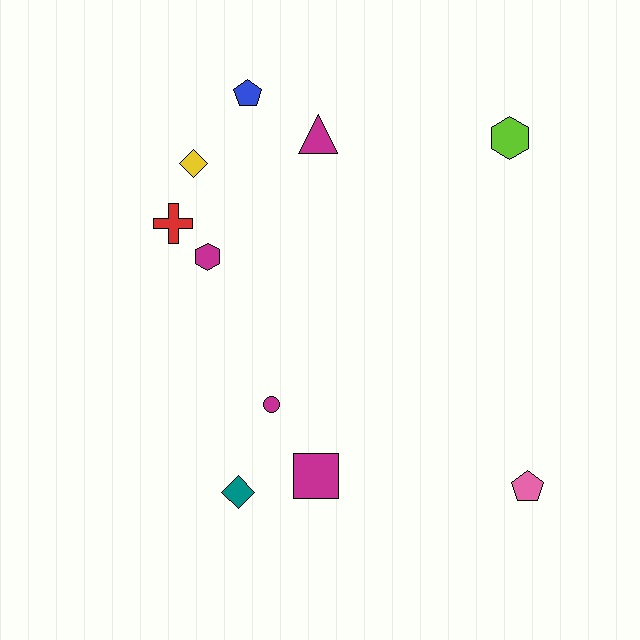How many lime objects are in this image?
There is 1 lime object.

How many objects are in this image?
There are 10 objects.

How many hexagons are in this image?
There are 2 hexagons.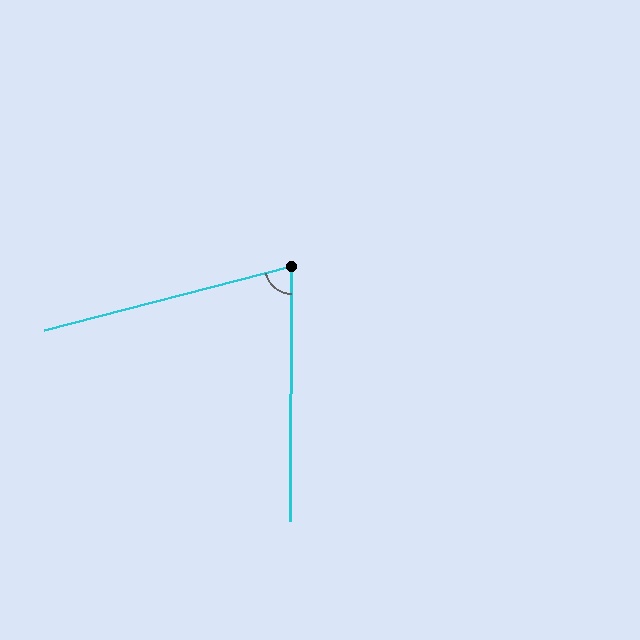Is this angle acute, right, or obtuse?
It is acute.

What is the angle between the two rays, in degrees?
Approximately 75 degrees.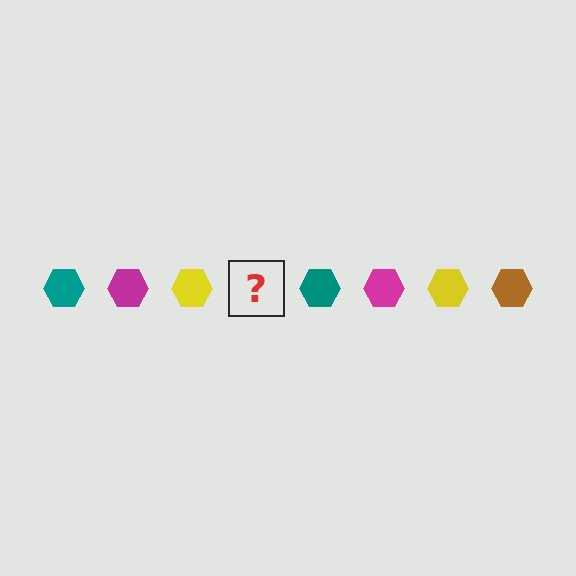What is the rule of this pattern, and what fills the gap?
The rule is that the pattern cycles through teal, magenta, yellow, brown hexagons. The gap should be filled with a brown hexagon.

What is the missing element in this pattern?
The missing element is a brown hexagon.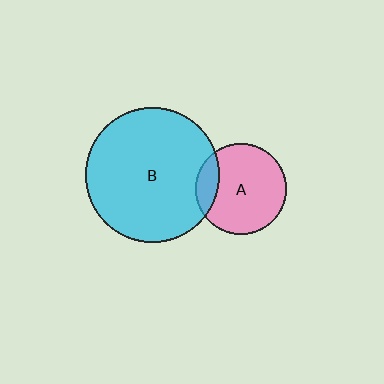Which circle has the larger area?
Circle B (cyan).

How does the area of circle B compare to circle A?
Approximately 2.2 times.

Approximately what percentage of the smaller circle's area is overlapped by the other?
Approximately 15%.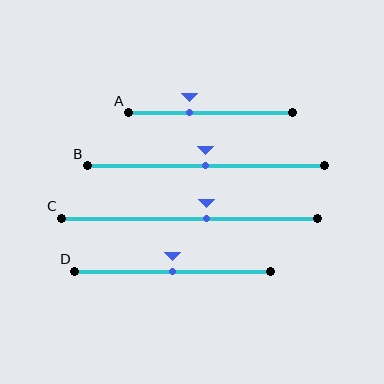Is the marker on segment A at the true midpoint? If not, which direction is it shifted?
No, the marker on segment A is shifted to the left by about 13% of the segment length.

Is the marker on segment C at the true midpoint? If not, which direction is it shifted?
No, the marker on segment C is shifted to the right by about 7% of the segment length.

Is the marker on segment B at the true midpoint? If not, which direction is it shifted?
Yes, the marker on segment B is at the true midpoint.